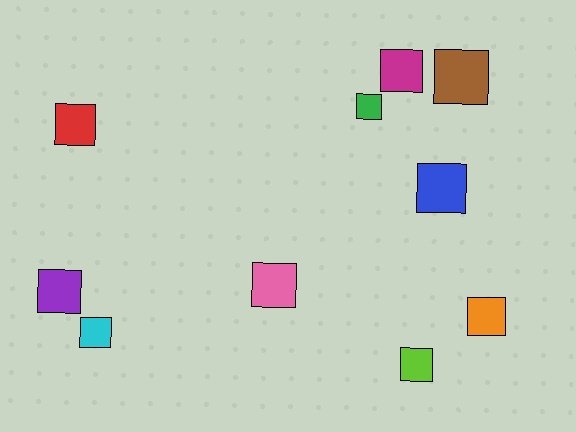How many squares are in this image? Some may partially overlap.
There are 10 squares.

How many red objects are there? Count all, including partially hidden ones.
There is 1 red object.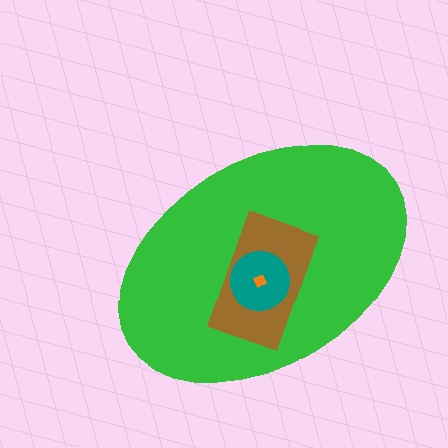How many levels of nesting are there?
4.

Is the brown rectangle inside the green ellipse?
Yes.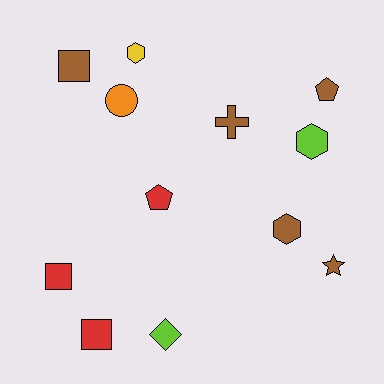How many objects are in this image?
There are 12 objects.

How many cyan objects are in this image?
There are no cyan objects.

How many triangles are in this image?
There are no triangles.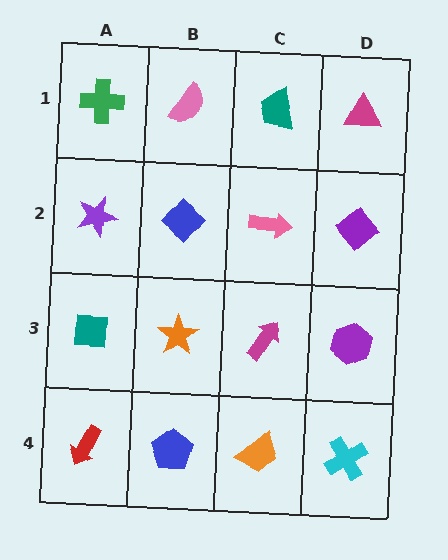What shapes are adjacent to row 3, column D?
A purple diamond (row 2, column D), a cyan cross (row 4, column D), a magenta arrow (row 3, column C).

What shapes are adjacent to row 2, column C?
A teal trapezoid (row 1, column C), a magenta arrow (row 3, column C), a blue diamond (row 2, column B), a purple diamond (row 2, column D).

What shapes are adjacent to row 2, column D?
A magenta triangle (row 1, column D), a purple hexagon (row 3, column D), a pink arrow (row 2, column C).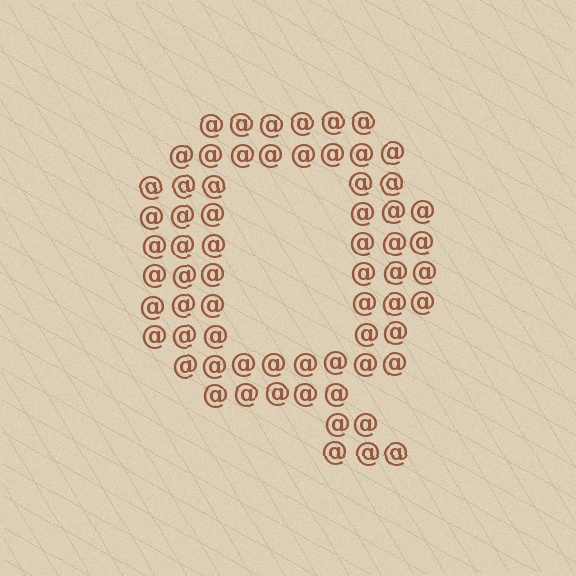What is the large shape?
The large shape is the letter Q.